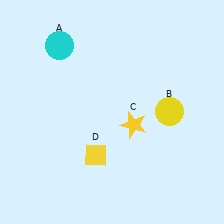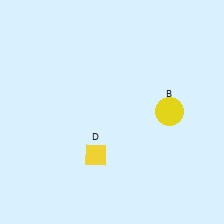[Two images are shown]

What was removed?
The cyan circle (A), the yellow star (C) were removed in Image 2.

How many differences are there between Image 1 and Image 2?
There are 2 differences between the two images.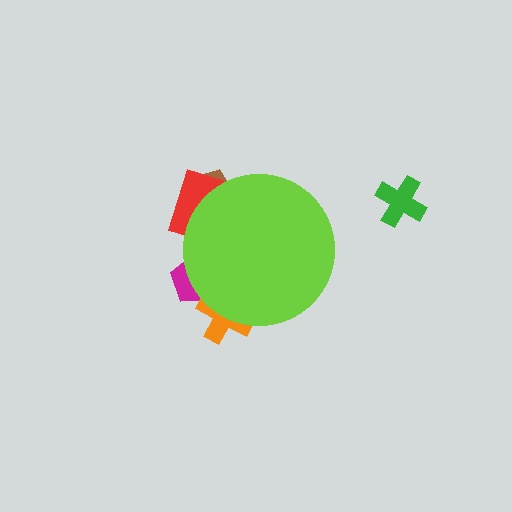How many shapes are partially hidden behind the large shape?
4 shapes are partially hidden.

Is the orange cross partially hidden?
Yes, the orange cross is partially hidden behind the lime circle.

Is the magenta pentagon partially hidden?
Yes, the magenta pentagon is partially hidden behind the lime circle.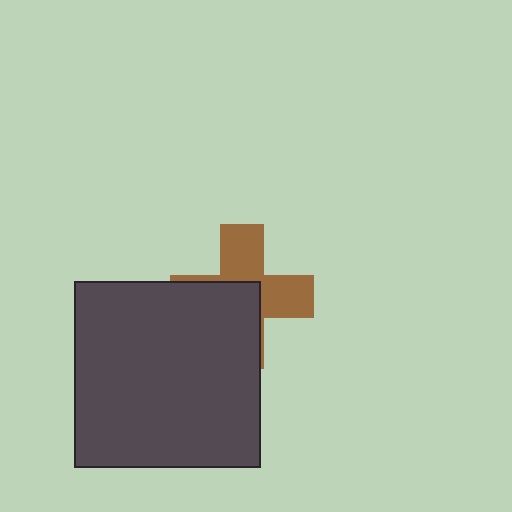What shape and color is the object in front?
The object in front is a dark gray square.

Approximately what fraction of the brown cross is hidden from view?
Roughly 52% of the brown cross is hidden behind the dark gray square.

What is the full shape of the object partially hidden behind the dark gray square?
The partially hidden object is a brown cross.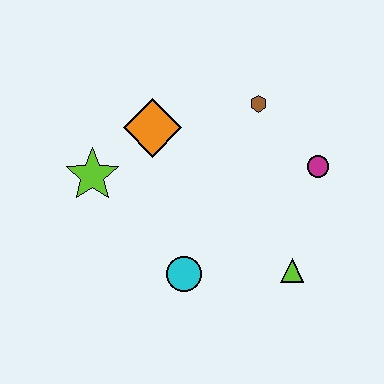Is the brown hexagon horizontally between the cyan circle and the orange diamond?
No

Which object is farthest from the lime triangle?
The lime star is farthest from the lime triangle.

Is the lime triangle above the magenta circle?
No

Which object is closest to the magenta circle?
The brown hexagon is closest to the magenta circle.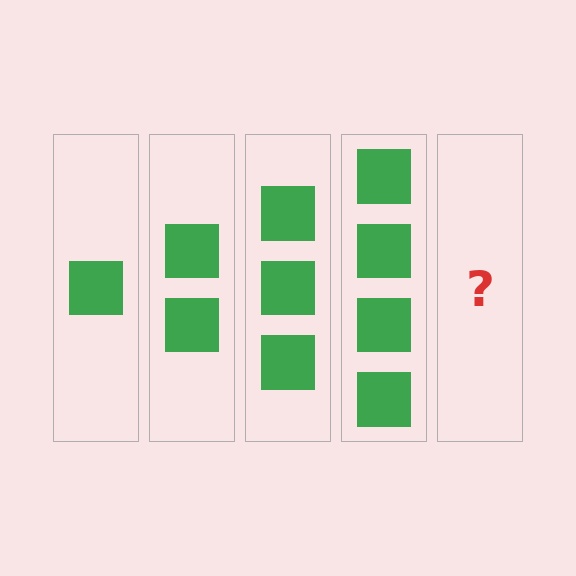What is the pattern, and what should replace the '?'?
The pattern is that each step adds one more square. The '?' should be 5 squares.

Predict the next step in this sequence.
The next step is 5 squares.